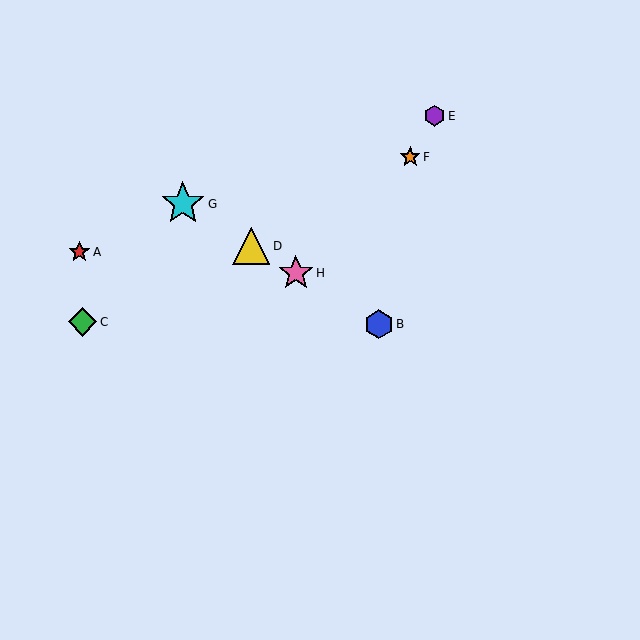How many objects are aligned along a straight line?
4 objects (B, D, G, H) are aligned along a straight line.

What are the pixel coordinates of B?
Object B is at (379, 324).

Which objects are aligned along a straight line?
Objects B, D, G, H are aligned along a straight line.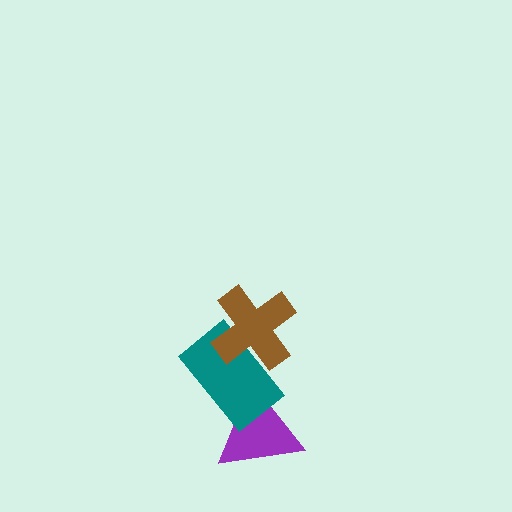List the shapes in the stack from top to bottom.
From top to bottom: the brown cross, the teal rectangle, the purple triangle.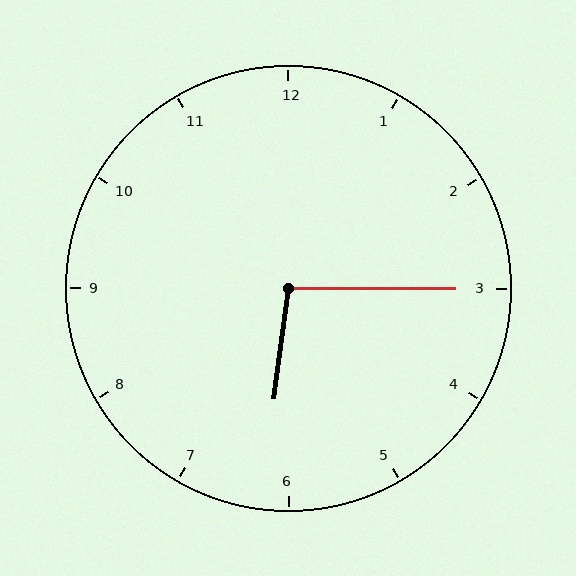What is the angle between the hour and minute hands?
Approximately 98 degrees.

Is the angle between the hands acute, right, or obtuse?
It is obtuse.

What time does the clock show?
6:15.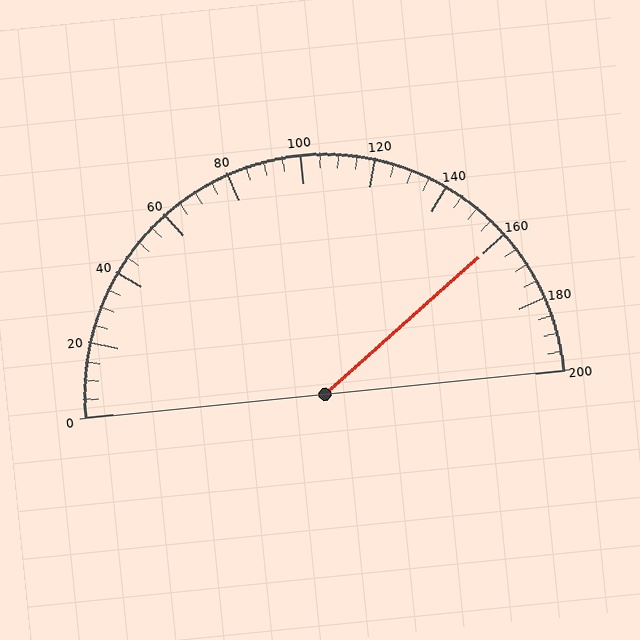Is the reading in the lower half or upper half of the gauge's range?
The reading is in the upper half of the range (0 to 200).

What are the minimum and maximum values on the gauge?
The gauge ranges from 0 to 200.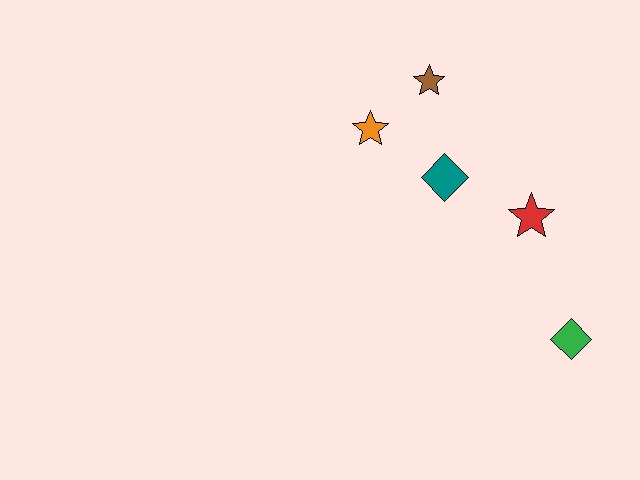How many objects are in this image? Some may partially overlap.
There are 5 objects.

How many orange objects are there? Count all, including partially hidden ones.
There is 1 orange object.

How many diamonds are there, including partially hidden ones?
There are 2 diamonds.